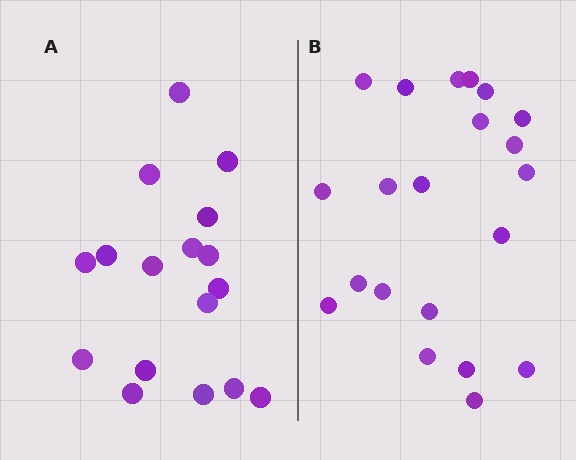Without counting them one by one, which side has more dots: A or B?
Region B (the right region) has more dots.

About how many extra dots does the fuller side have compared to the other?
Region B has about 4 more dots than region A.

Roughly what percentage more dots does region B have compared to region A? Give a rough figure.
About 25% more.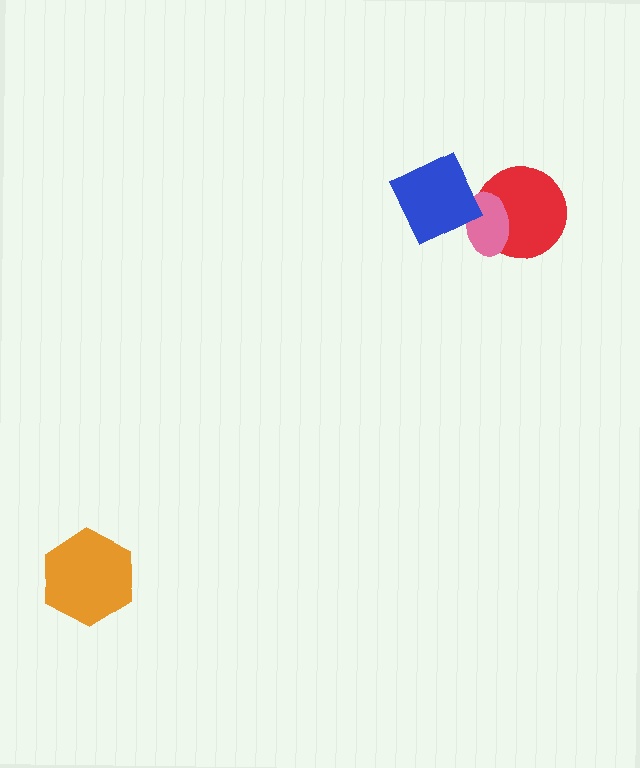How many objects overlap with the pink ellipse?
2 objects overlap with the pink ellipse.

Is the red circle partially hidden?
Yes, it is partially covered by another shape.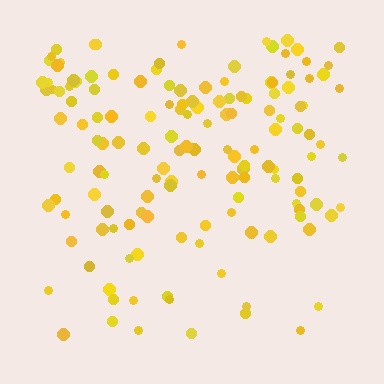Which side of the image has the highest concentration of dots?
The top.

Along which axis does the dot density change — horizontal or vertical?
Vertical.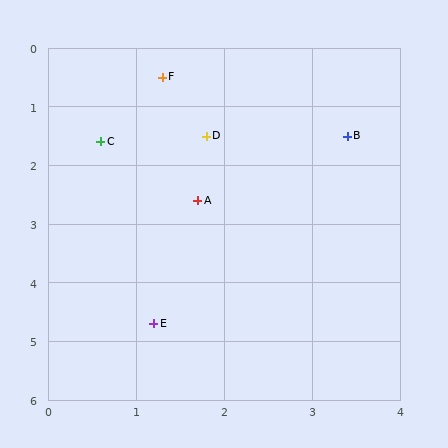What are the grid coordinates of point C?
Point C is at approximately (0.6, 1.6).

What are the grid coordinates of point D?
Point D is at approximately (1.8, 1.5).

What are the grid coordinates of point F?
Point F is at approximately (1.3, 0.5).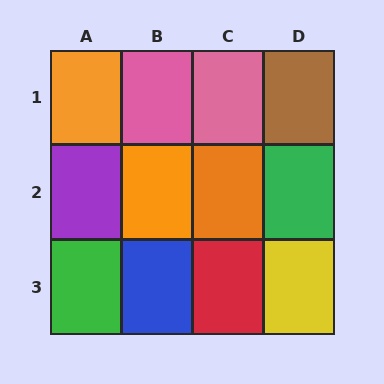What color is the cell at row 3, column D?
Yellow.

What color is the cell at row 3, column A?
Green.